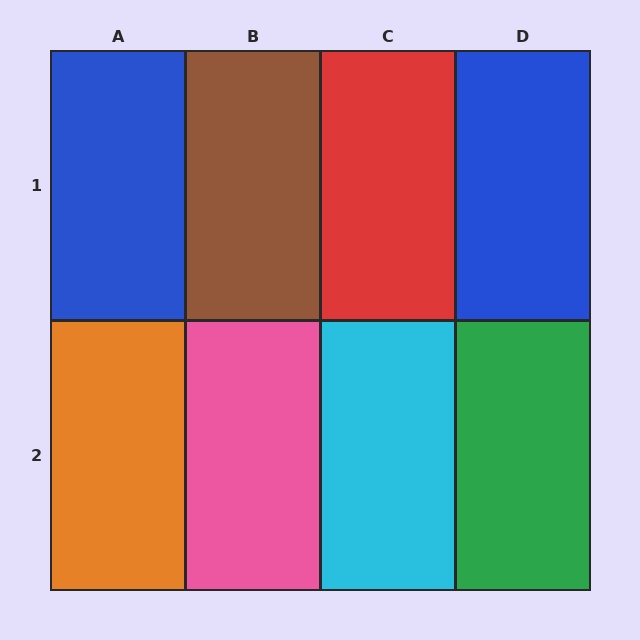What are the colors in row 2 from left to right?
Orange, pink, cyan, green.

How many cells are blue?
2 cells are blue.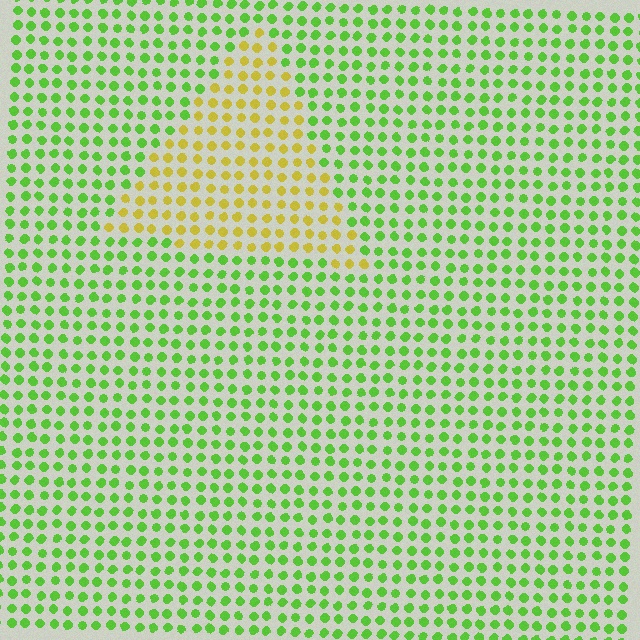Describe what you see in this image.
The image is filled with small lime elements in a uniform arrangement. A triangle-shaped region is visible where the elements are tinted to a slightly different hue, forming a subtle color boundary.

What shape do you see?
I see a triangle.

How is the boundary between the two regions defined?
The boundary is defined purely by a slight shift in hue (about 51 degrees). Spacing, size, and orientation are identical on both sides.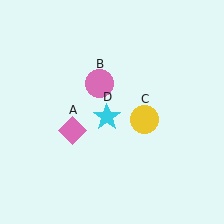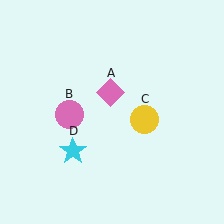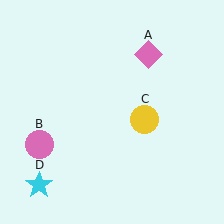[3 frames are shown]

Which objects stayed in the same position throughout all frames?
Yellow circle (object C) remained stationary.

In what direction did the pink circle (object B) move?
The pink circle (object B) moved down and to the left.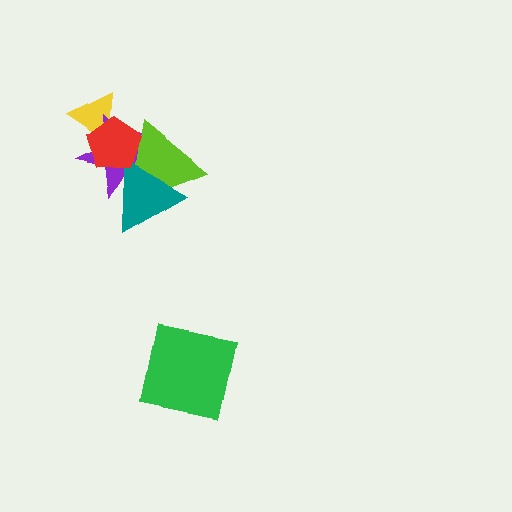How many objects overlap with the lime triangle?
3 objects overlap with the lime triangle.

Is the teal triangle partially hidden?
Yes, it is partially covered by another shape.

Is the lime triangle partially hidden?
Yes, it is partially covered by another shape.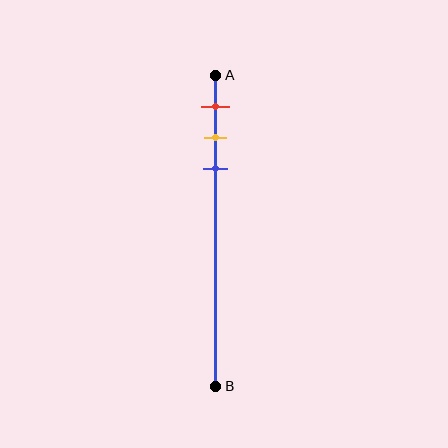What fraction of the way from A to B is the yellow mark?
The yellow mark is approximately 20% (0.2) of the way from A to B.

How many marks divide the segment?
There are 3 marks dividing the segment.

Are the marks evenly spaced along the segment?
Yes, the marks are approximately evenly spaced.